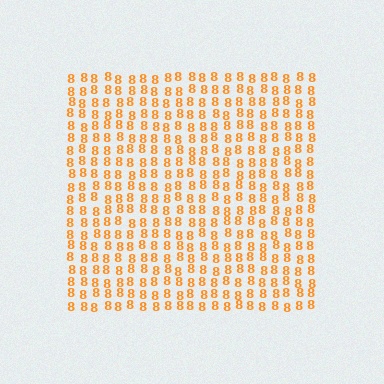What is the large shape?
The large shape is a square.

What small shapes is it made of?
It is made of small digit 8's.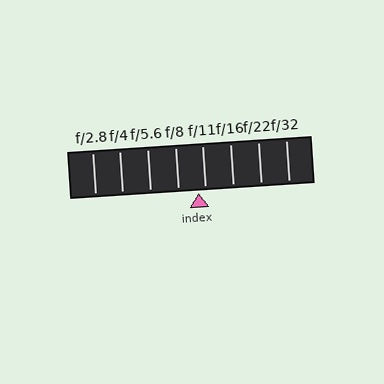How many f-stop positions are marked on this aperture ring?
There are 8 f-stop positions marked.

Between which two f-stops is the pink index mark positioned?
The index mark is between f/8 and f/11.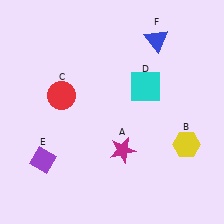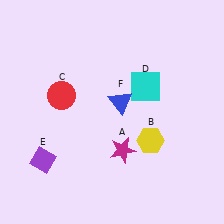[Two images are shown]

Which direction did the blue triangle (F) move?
The blue triangle (F) moved down.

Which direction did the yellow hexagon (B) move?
The yellow hexagon (B) moved left.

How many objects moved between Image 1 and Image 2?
2 objects moved between the two images.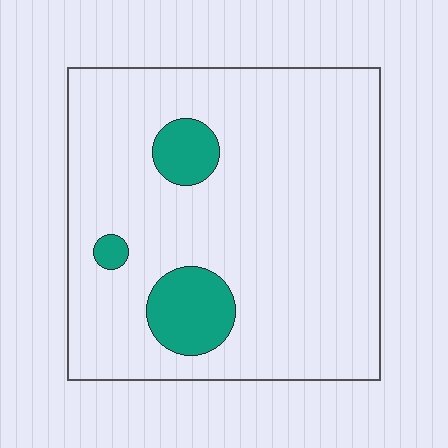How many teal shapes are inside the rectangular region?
3.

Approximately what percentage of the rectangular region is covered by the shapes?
Approximately 10%.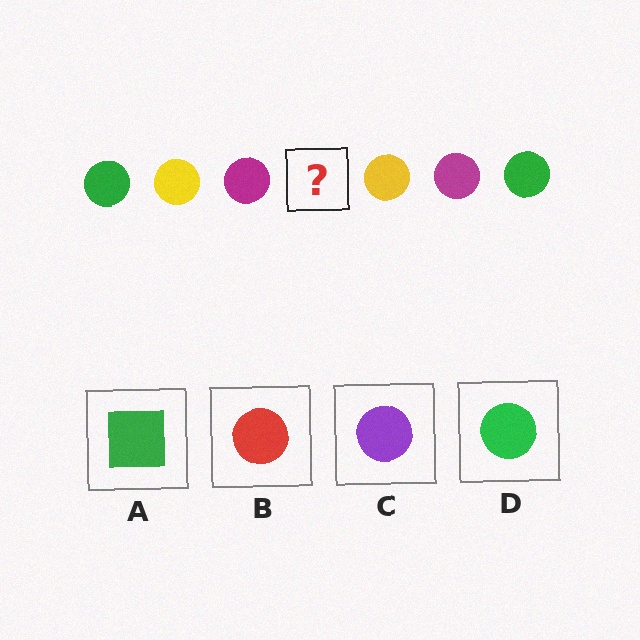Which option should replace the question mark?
Option D.